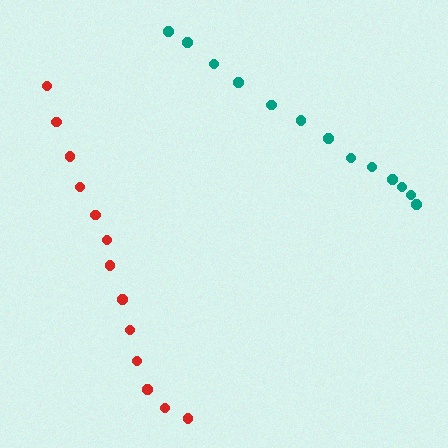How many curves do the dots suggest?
There are 2 distinct paths.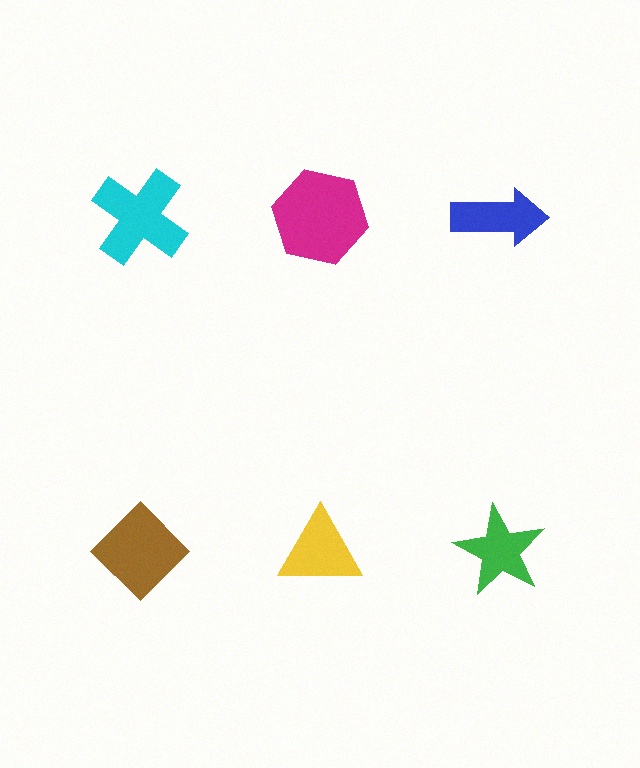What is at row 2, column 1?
A brown diamond.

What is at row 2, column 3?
A green star.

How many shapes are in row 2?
3 shapes.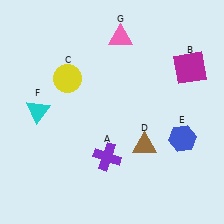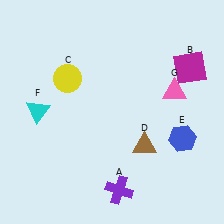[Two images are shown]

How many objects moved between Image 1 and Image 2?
2 objects moved between the two images.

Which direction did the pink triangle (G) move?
The pink triangle (G) moved down.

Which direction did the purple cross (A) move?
The purple cross (A) moved down.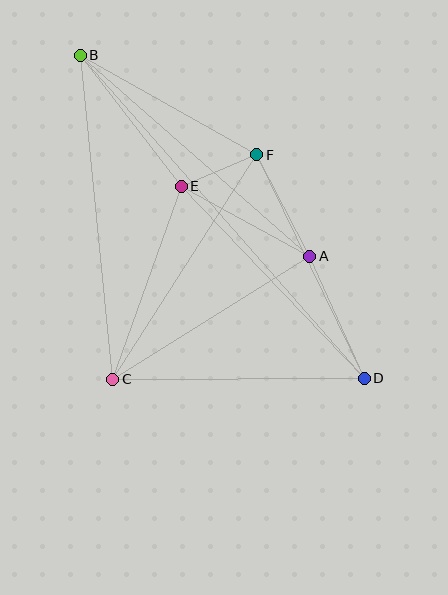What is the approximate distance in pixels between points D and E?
The distance between D and E is approximately 265 pixels.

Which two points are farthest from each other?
Points B and D are farthest from each other.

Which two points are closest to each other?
Points E and F are closest to each other.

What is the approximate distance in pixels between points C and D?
The distance between C and D is approximately 252 pixels.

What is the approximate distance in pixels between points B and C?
The distance between B and C is approximately 326 pixels.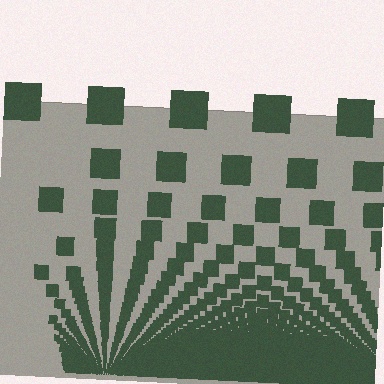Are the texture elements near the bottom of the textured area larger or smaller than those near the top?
Smaller. The gradient is inverted — elements near the bottom are smaller and denser.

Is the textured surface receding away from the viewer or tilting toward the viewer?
The surface appears to tilt toward the viewer. Texture elements get larger and sparser toward the top.